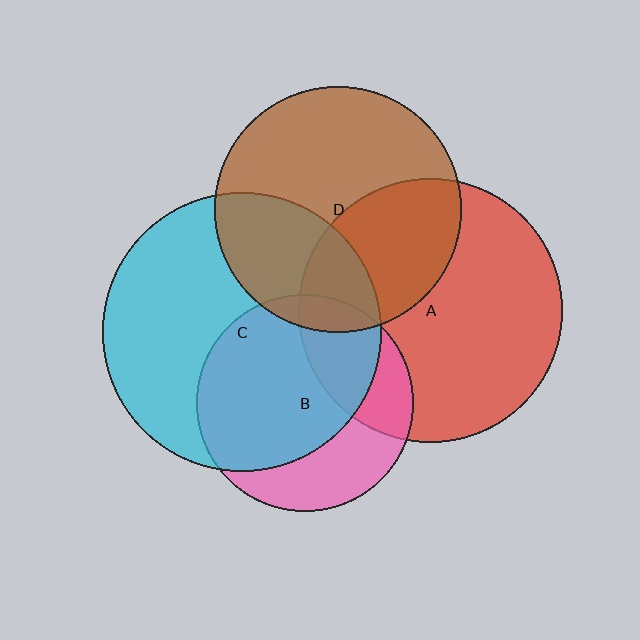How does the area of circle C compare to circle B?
Approximately 1.7 times.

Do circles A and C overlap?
Yes.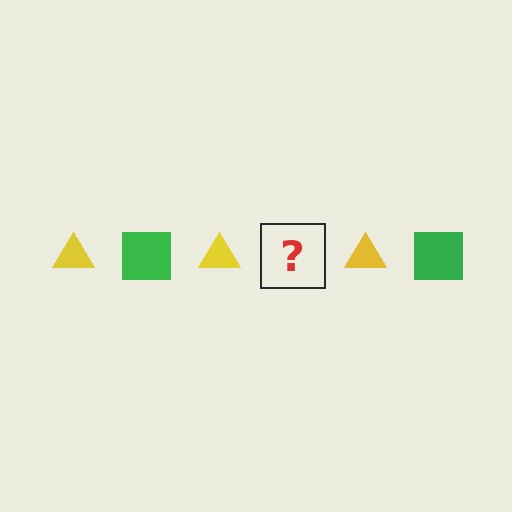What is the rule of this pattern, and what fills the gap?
The rule is that the pattern alternates between yellow triangle and green square. The gap should be filled with a green square.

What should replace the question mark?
The question mark should be replaced with a green square.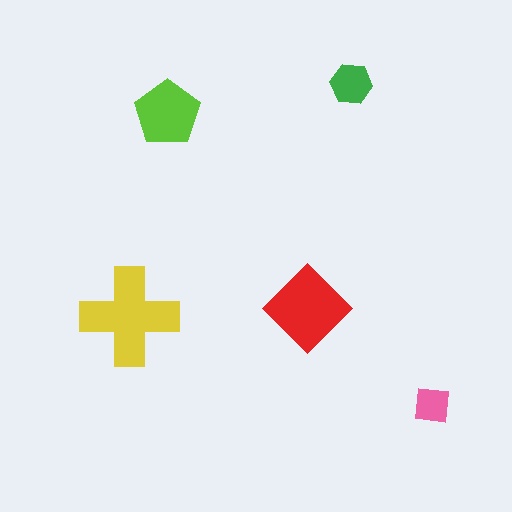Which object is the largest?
The yellow cross.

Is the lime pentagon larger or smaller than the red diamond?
Smaller.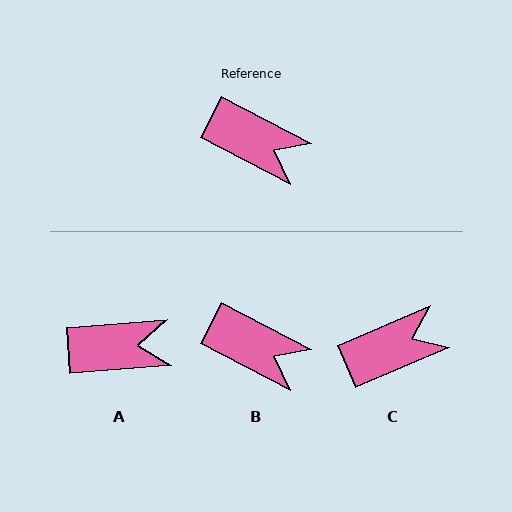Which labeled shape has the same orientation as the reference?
B.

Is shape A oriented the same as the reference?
No, it is off by about 32 degrees.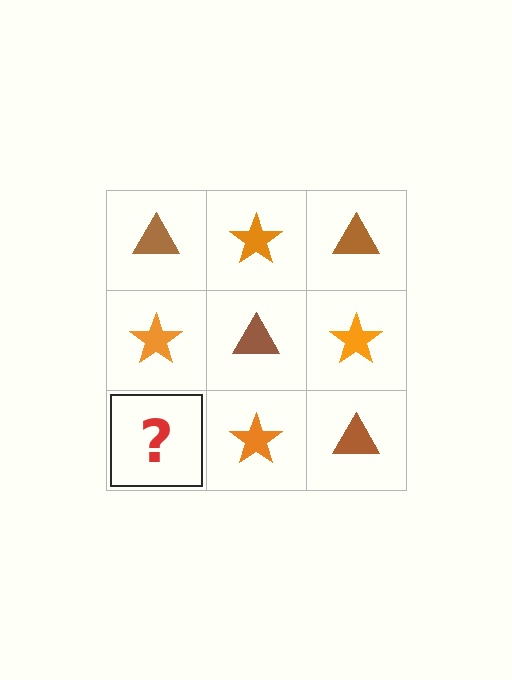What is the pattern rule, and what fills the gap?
The rule is that it alternates brown triangle and orange star in a checkerboard pattern. The gap should be filled with a brown triangle.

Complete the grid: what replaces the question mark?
The question mark should be replaced with a brown triangle.